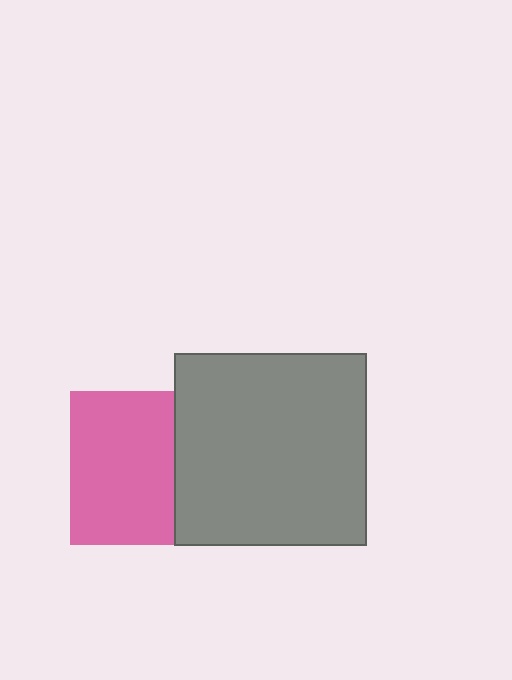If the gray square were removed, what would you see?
You would see the complete pink square.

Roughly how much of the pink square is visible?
Most of it is visible (roughly 68%).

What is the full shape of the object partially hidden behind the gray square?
The partially hidden object is a pink square.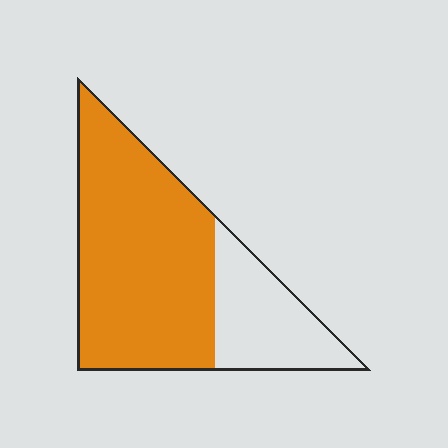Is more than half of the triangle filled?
Yes.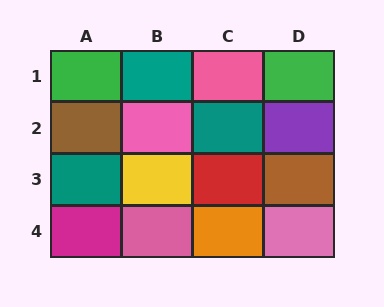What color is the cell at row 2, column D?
Purple.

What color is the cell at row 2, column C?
Teal.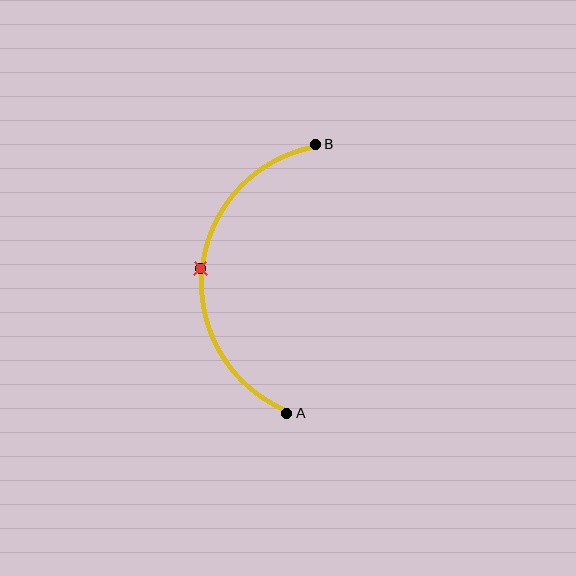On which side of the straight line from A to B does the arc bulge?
The arc bulges to the left of the straight line connecting A and B.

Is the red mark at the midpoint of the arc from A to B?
Yes. The red mark lies on the arc at equal arc-length from both A and B — it is the arc midpoint.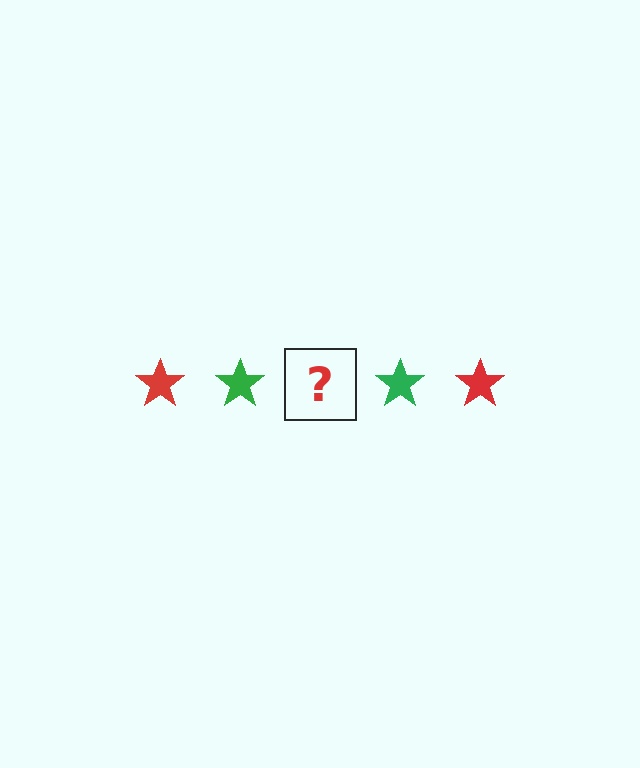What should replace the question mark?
The question mark should be replaced with a red star.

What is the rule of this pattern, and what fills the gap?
The rule is that the pattern cycles through red, green stars. The gap should be filled with a red star.